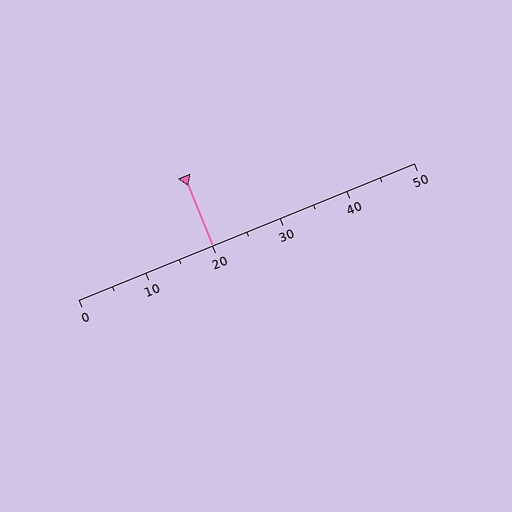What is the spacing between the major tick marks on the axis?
The major ticks are spaced 10 apart.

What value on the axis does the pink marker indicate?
The marker indicates approximately 20.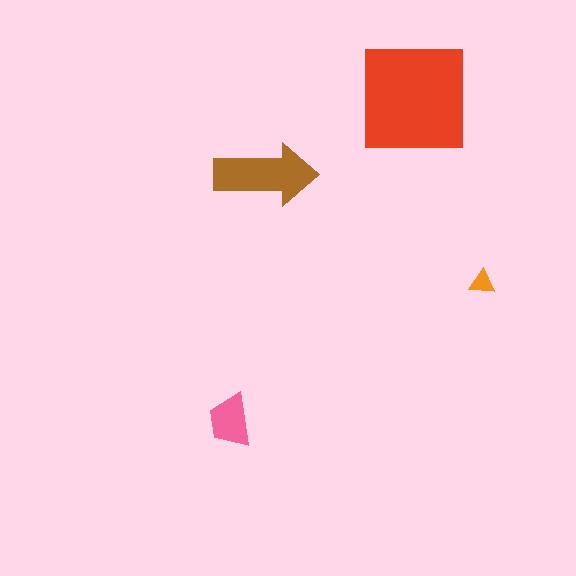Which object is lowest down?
The pink trapezoid is bottommost.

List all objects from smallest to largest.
The orange triangle, the pink trapezoid, the brown arrow, the red square.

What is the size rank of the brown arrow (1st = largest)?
2nd.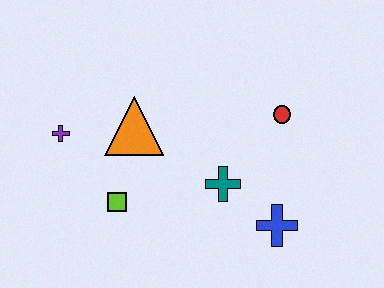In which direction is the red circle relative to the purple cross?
The red circle is to the right of the purple cross.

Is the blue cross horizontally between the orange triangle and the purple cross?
No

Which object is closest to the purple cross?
The orange triangle is closest to the purple cross.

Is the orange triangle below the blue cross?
No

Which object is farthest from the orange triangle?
The blue cross is farthest from the orange triangle.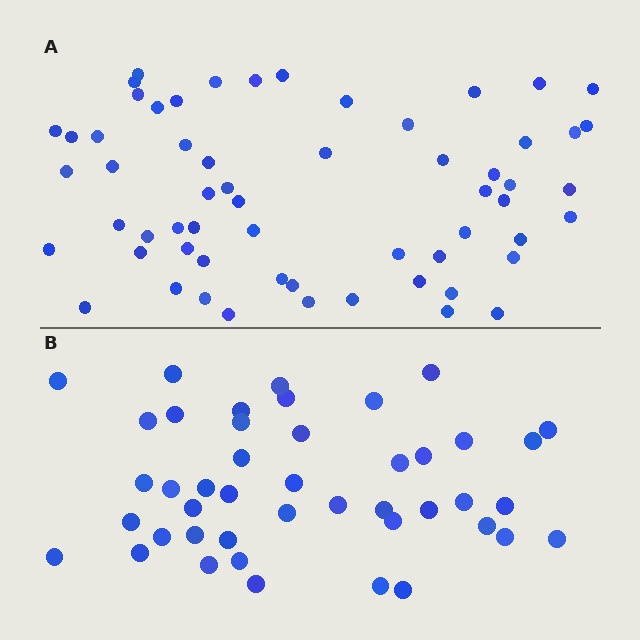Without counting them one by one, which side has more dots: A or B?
Region A (the top region) has more dots.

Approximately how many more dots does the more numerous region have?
Region A has approximately 15 more dots than region B.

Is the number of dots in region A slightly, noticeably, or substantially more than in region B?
Region A has noticeably more, but not dramatically so. The ratio is roughly 1.4 to 1.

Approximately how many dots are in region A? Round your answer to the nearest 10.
About 60 dots.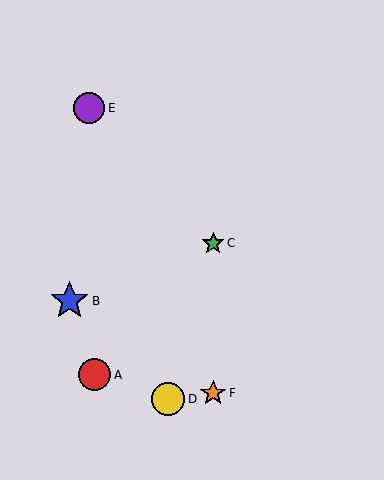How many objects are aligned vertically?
2 objects (C, F) are aligned vertically.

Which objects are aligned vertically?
Objects C, F are aligned vertically.